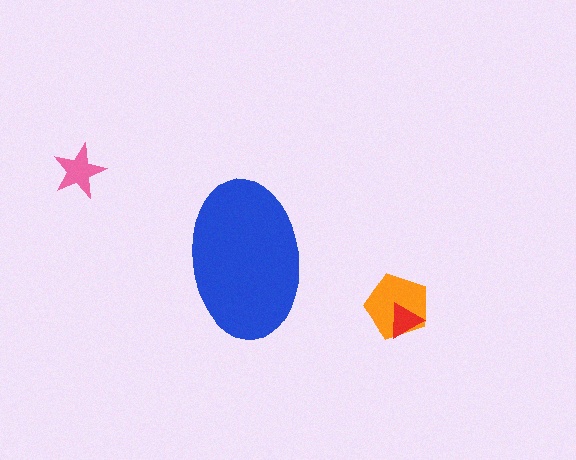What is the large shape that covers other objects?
A blue ellipse.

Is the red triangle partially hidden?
No, the red triangle is fully visible.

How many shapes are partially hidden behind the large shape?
0 shapes are partially hidden.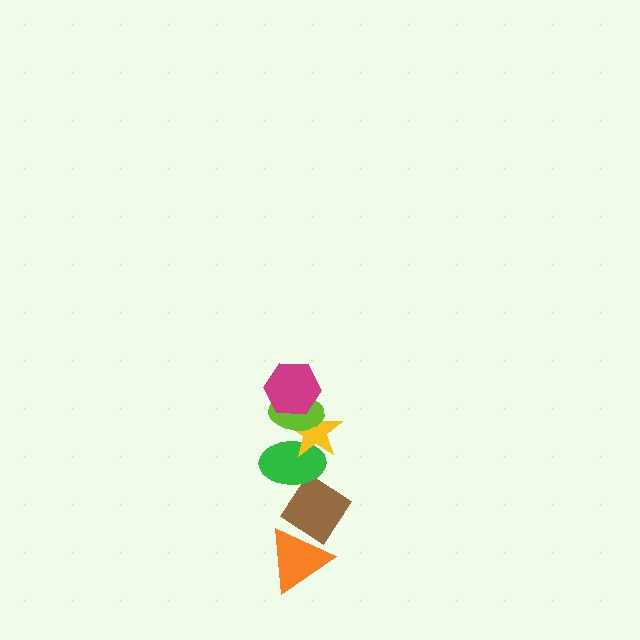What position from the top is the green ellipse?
The green ellipse is 4th from the top.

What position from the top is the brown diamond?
The brown diamond is 5th from the top.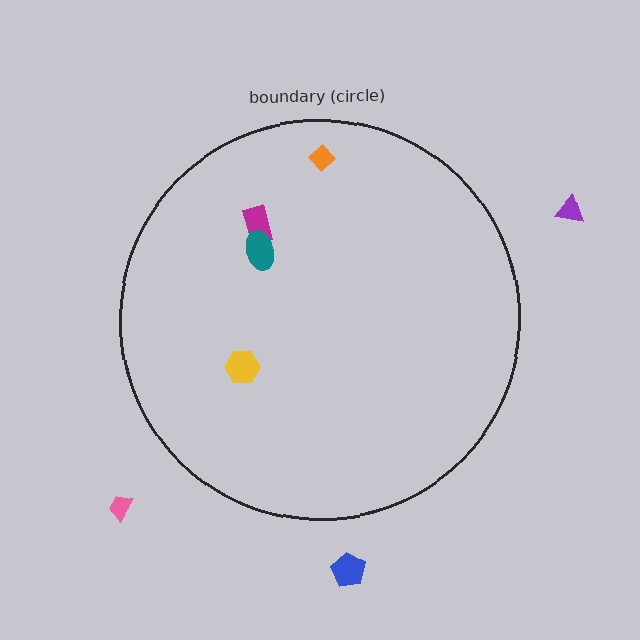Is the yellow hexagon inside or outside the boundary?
Inside.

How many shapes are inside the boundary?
4 inside, 3 outside.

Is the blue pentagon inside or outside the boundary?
Outside.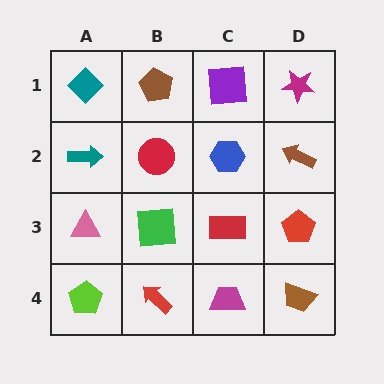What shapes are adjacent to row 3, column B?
A red circle (row 2, column B), a red arrow (row 4, column B), a pink triangle (row 3, column A), a red rectangle (row 3, column C).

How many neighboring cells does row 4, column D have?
2.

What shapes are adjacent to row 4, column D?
A red pentagon (row 3, column D), a magenta trapezoid (row 4, column C).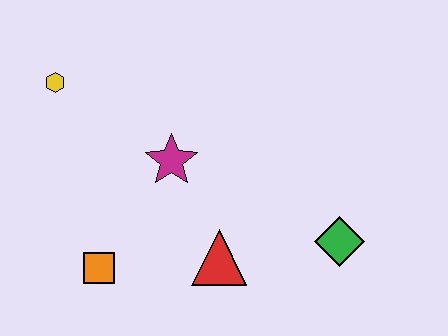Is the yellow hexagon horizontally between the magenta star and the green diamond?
No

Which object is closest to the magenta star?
The red triangle is closest to the magenta star.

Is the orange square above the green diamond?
No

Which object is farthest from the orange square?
The green diamond is farthest from the orange square.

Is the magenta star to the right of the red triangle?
No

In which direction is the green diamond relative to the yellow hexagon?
The green diamond is to the right of the yellow hexagon.